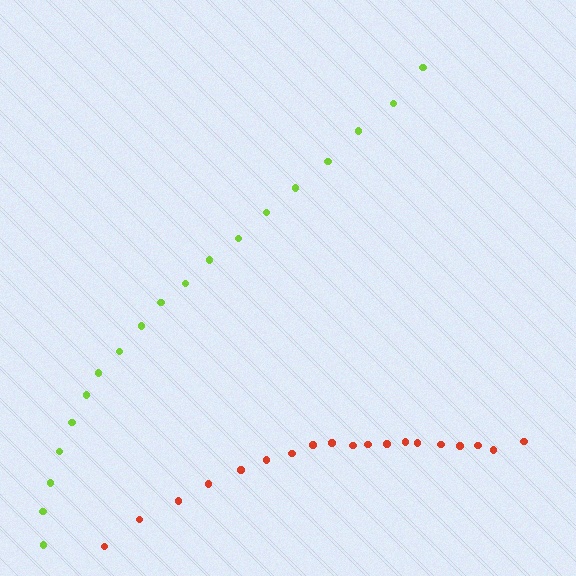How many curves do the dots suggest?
There are 2 distinct paths.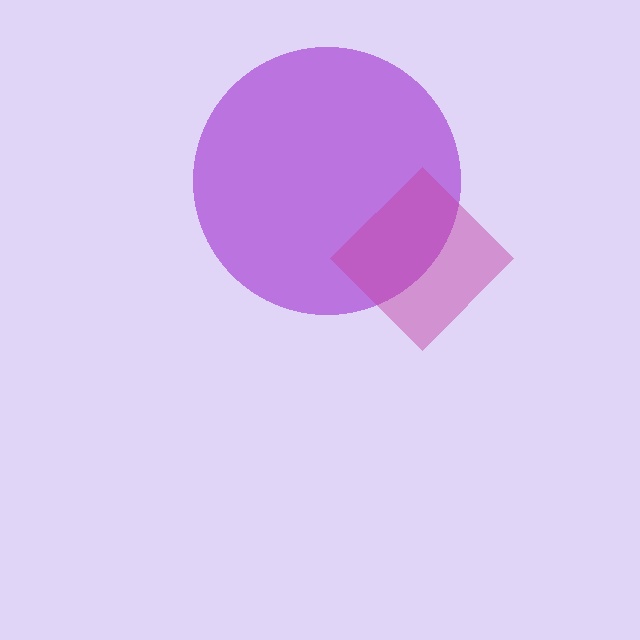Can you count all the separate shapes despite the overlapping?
Yes, there are 2 separate shapes.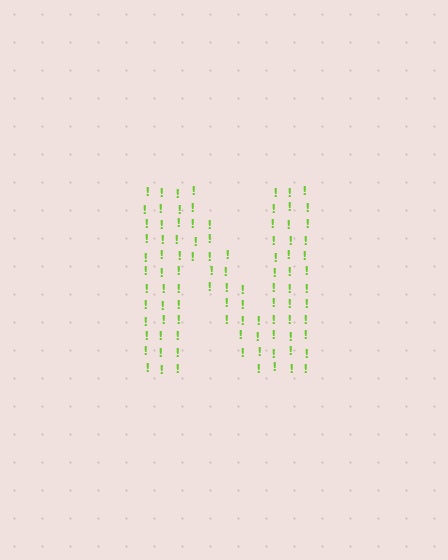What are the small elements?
The small elements are exclamation marks.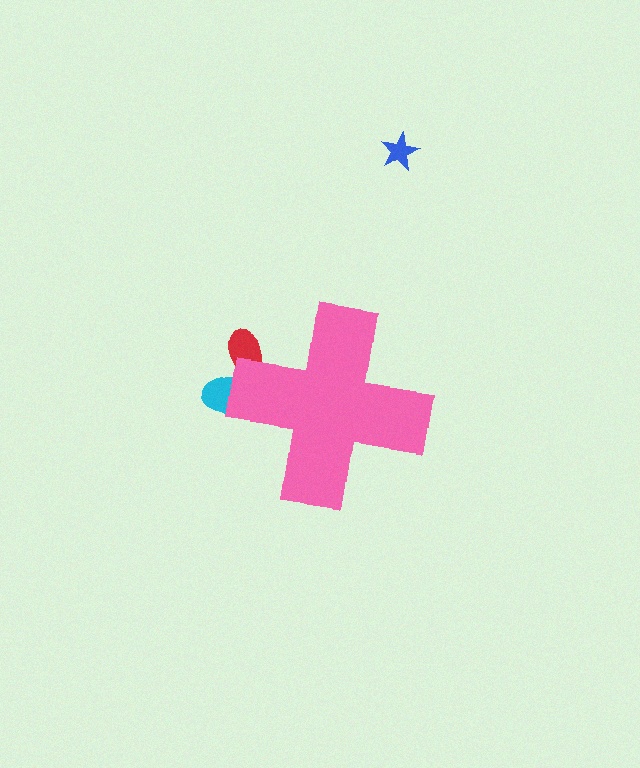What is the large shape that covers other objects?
A pink cross.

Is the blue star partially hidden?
No, the blue star is fully visible.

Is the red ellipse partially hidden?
Yes, the red ellipse is partially hidden behind the pink cross.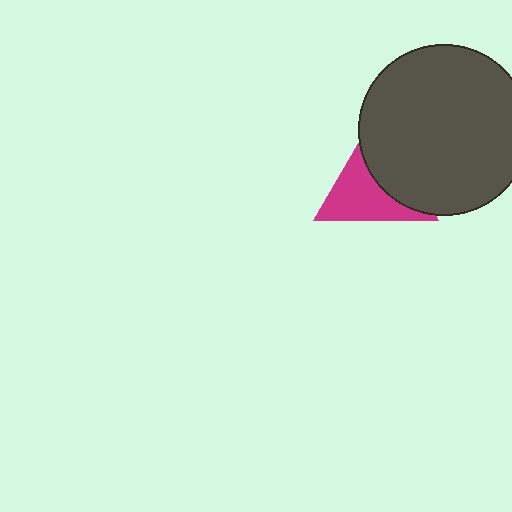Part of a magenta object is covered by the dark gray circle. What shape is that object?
It is a triangle.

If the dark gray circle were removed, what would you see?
You would see the complete magenta triangle.